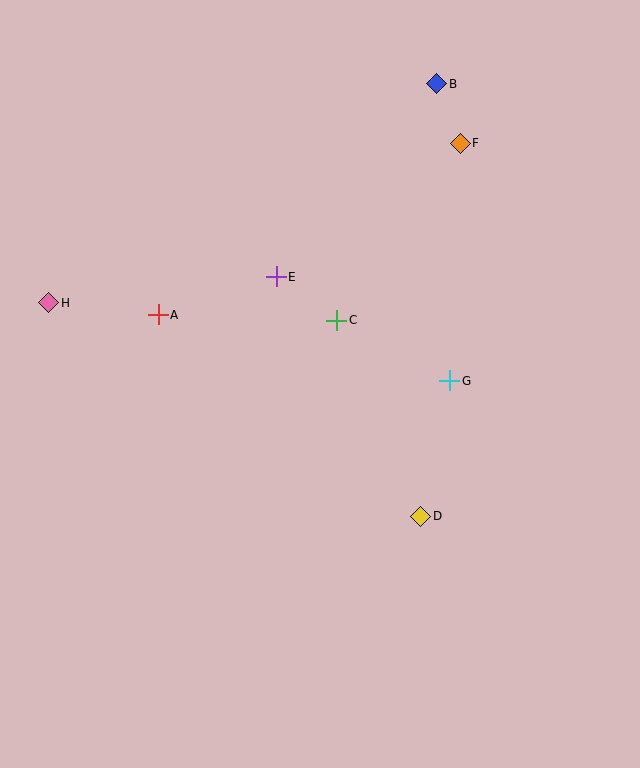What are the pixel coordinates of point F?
Point F is at (460, 143).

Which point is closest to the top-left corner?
Point H is closest to the top-left corner.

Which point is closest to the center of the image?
Point C at (337, 320) is closest to the center.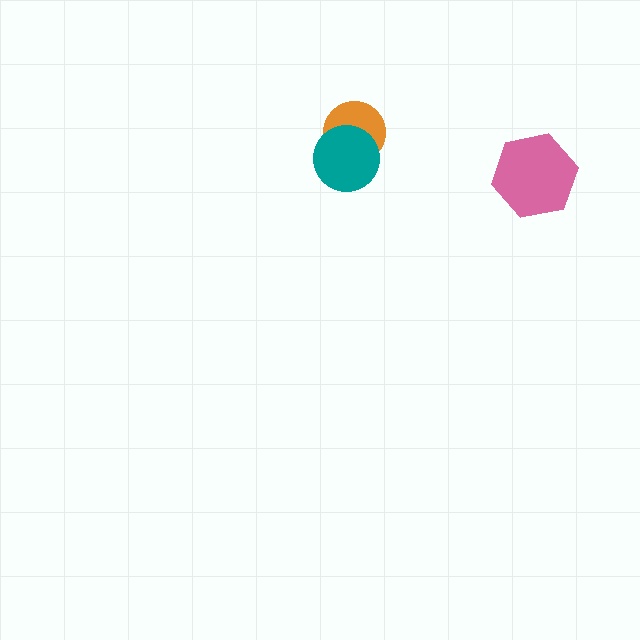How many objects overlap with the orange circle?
1 object overlaps with the orange circle.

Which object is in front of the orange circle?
The teal circle is in front of the orange circle.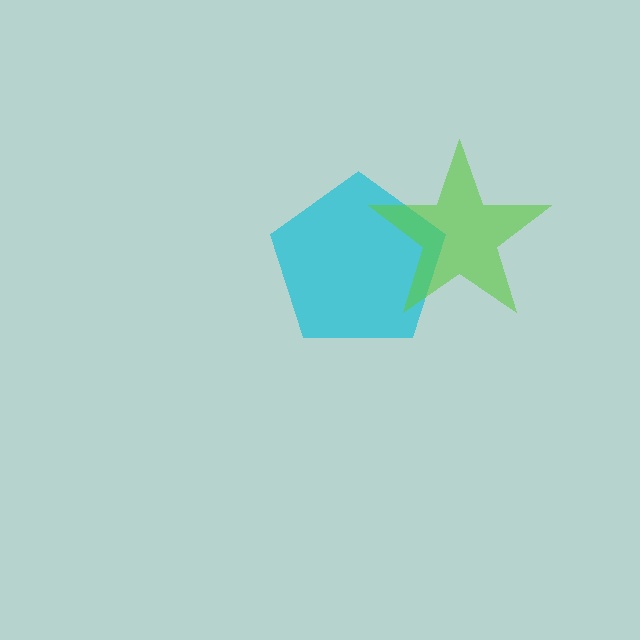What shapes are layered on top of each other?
The layered shapes are: a cyan pentagon, a lime star.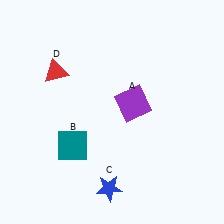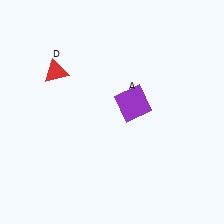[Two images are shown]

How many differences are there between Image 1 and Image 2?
There are 2 differences between the two images.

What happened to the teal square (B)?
The teal square (B) was removed in Image 2. It was in the bottom-left area of Image 1.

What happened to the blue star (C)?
The blue star (C) was removed in Image 2. It was in the bottom-left area of Image 1.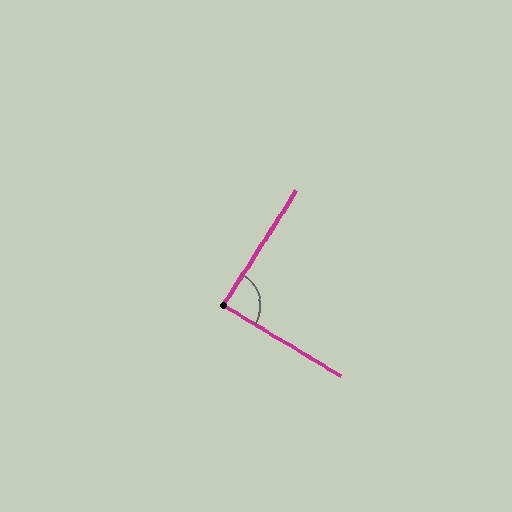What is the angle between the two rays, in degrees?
Approximately 88 degrees.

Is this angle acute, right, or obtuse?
It is approximately a right angle.